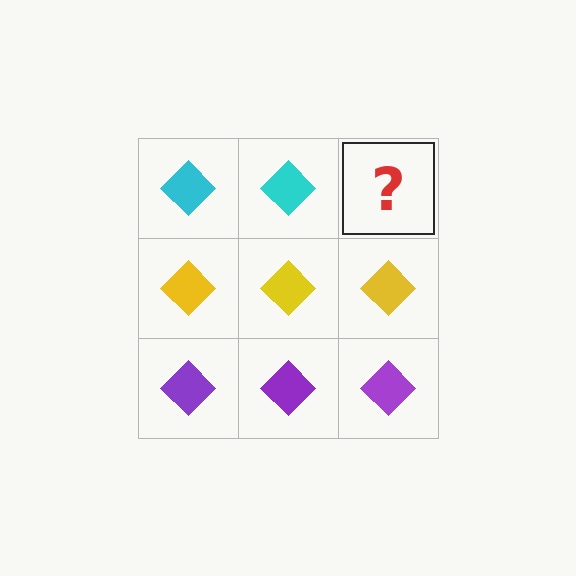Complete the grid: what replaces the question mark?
The question mark should be replaced with a cyan diamond.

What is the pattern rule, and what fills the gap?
The rule is that each row has a consistent color. The gap should be filled with a cyan diamond.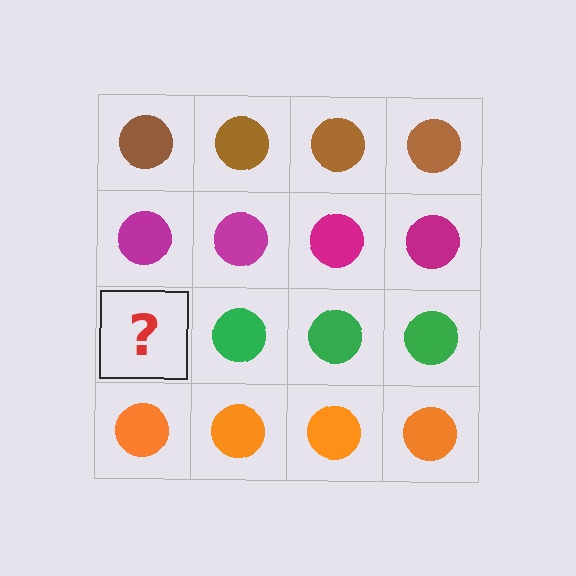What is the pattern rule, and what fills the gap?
The rule is that each row has a consistent color. The gap should be filled with a green circle.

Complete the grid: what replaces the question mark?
The question mark should be replaced with a green circle.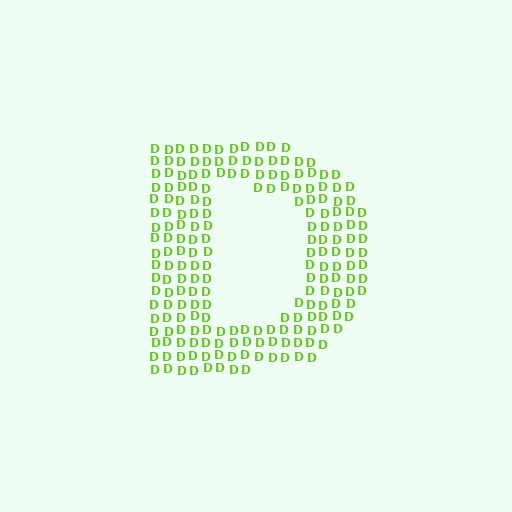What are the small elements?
The small elements are letter D's.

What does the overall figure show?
The overall figure shows the letter D.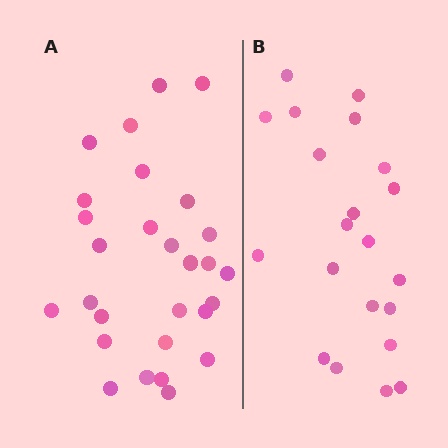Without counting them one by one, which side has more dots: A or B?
Region A (the left region) has more dots.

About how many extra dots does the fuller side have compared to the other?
Region A has roughly 8 or so more dots than region B.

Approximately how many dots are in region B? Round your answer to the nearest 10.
About 20 dots. (The exact count is 21, which rounds to 20.)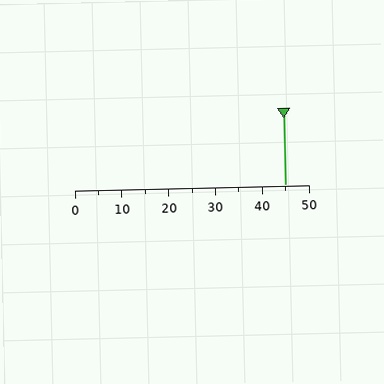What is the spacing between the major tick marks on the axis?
The major ticks are spaced 10 apart.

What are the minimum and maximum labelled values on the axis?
The axis runs from 0 to 50.